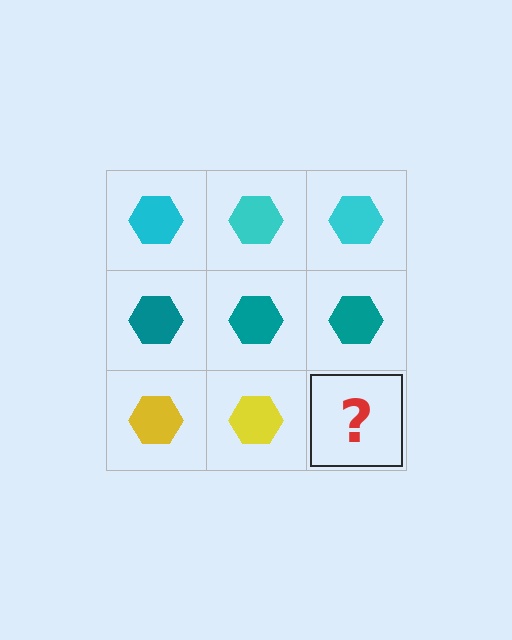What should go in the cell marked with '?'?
The missing cell should contain a yellow hexagon.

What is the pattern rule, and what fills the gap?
The rule is that each row has a consistent color. The gap should be filled with a yellow hexagon.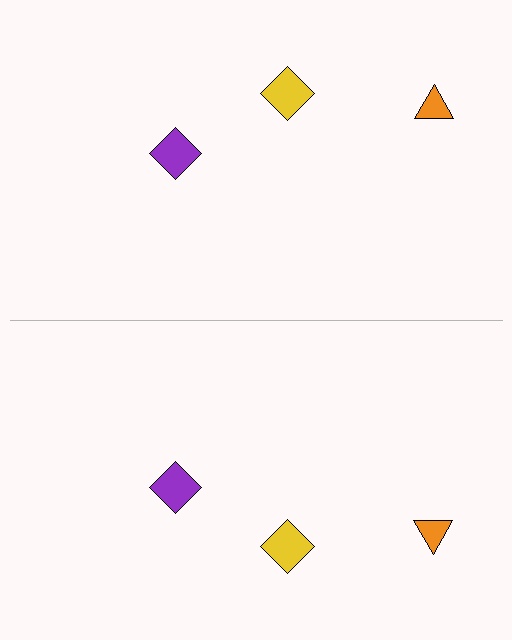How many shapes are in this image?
There are 6 shapes in this image.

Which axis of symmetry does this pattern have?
The pattern has a horizontal axis of symmetry running through the center of the image.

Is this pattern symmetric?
Yes, this pattern has bilateral (reflection) symmetry.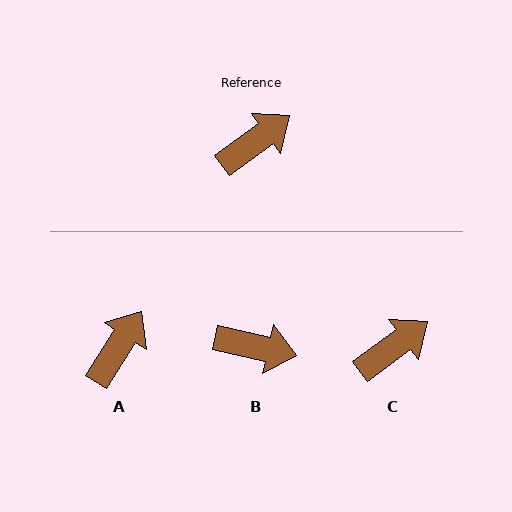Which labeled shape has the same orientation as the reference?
C.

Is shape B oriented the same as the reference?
No, it is off by about 49 degrees.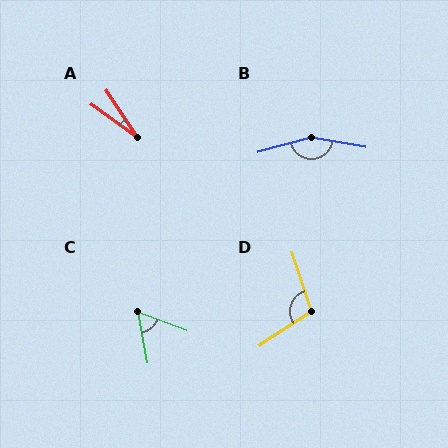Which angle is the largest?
B, at approximately 155 degrees.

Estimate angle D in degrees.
Approximately 105 degrees.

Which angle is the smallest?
A, at approximately 21 degrees.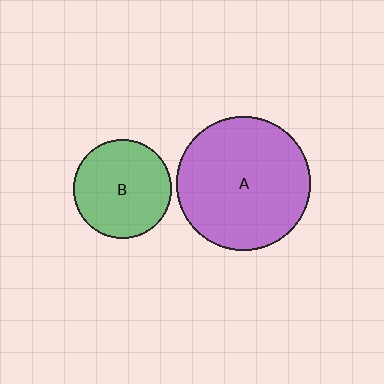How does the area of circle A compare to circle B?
Approximately 1.9 times.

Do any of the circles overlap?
No, none of the circles overlap.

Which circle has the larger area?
Circle A (purple).